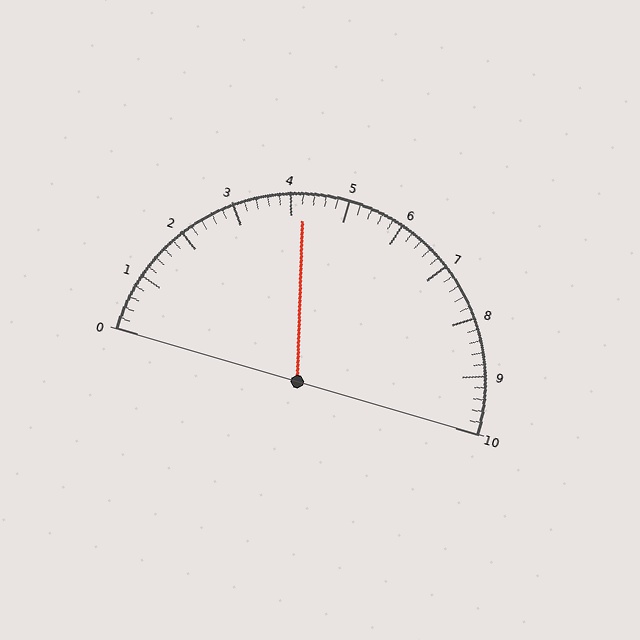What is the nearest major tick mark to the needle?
The nearest major tick mark is 4.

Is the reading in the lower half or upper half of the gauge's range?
The reading is in the lower half of the range (0 to 10).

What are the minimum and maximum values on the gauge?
The gauge ranges from 0 to 10.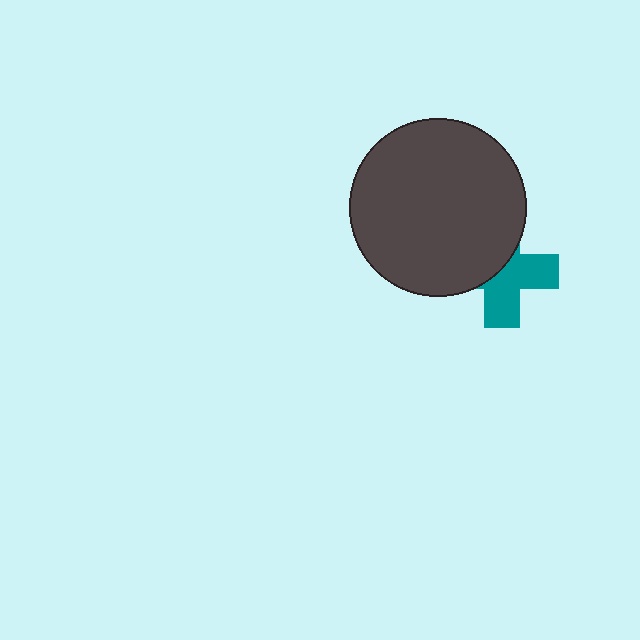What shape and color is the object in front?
The object in front is a dark gray circle.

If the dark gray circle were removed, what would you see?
You would see the complete teal cross.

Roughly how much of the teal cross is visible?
About half of it is visible (roughly 52%).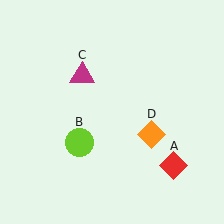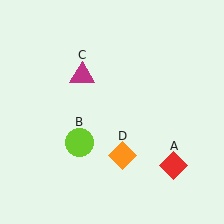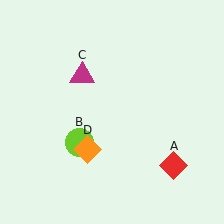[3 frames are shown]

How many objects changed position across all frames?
1 object changed position: orange diamond (object D).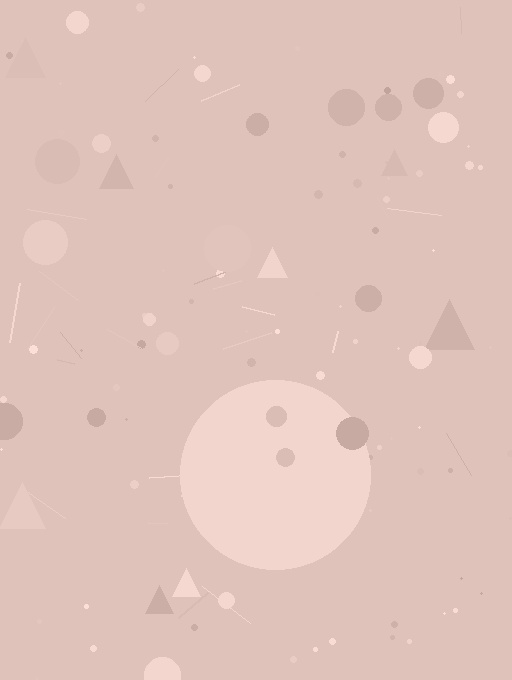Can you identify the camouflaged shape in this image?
The camouflaged shape is a circle.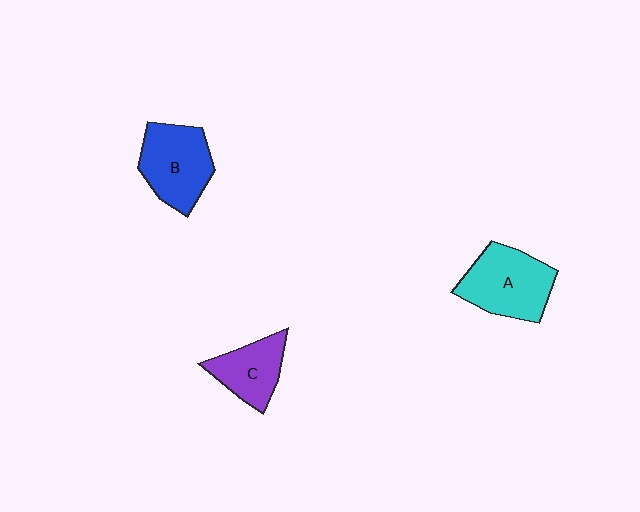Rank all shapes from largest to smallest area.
From largest to smallest: A (cyan), B (blue), C (purple).